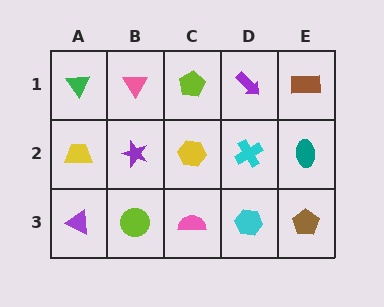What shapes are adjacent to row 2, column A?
A green triangle (row 1, column A), a purple triangle (row 3, column A), a purple star (row 2, column B).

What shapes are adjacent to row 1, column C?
A yellow hexagon (row 2, column C), a pink triangle (row 1, column B), a purple arrow (row 1, column D).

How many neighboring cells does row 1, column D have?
3.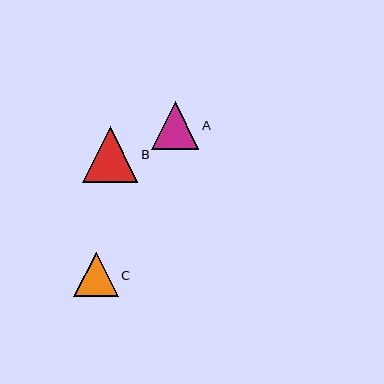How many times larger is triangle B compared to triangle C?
Triangle B is approximately 1.3 times the size of triangle C.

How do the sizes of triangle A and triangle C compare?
Triangle A and triangle C are approximately the same size.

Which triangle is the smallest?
Triangle C is the smallest with a size of approximately 44 pixels.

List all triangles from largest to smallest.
From largest to smallest: B, A, C.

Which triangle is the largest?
Triangle B is the largest with a size of approximately 56 pixels.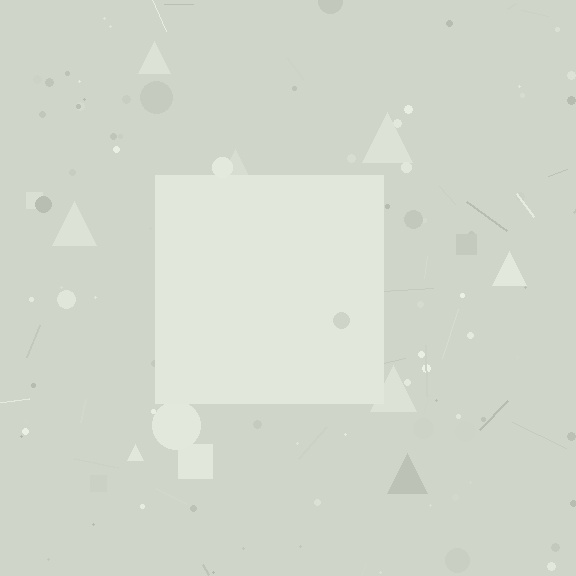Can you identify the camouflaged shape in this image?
The camouflaged shape is a square.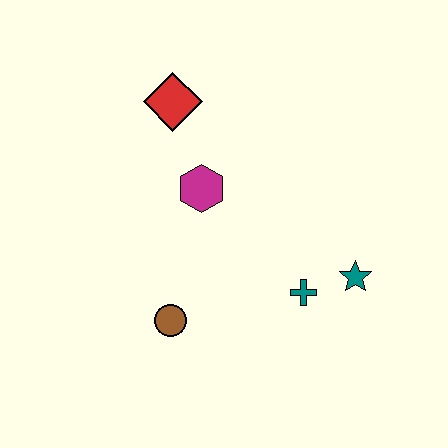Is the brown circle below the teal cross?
Yes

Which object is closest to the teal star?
The teal cross is closest to the teal star.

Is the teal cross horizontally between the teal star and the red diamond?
Yes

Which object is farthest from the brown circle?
The red diamond is farthest from the brown circle.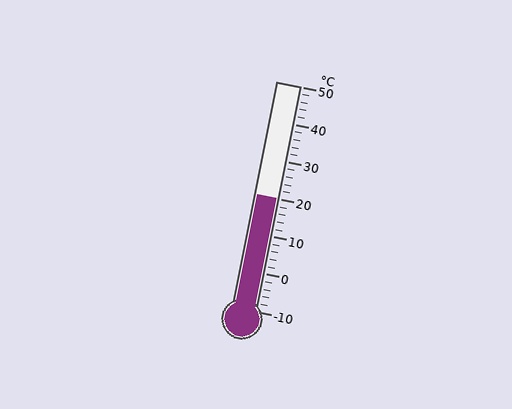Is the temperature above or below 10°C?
The temperature is above 10°C.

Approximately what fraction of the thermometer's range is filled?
The thermometer is filled to approximately 50% of its range.